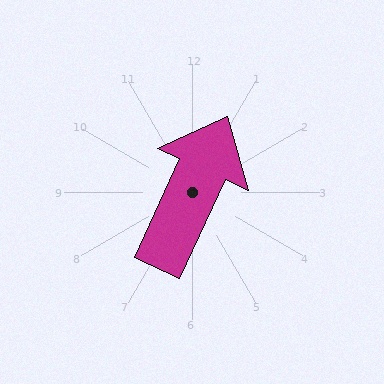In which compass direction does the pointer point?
Northeast.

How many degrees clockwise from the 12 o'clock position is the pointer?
Approximately 25 degrees.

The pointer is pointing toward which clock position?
Roughly 1 o'clock.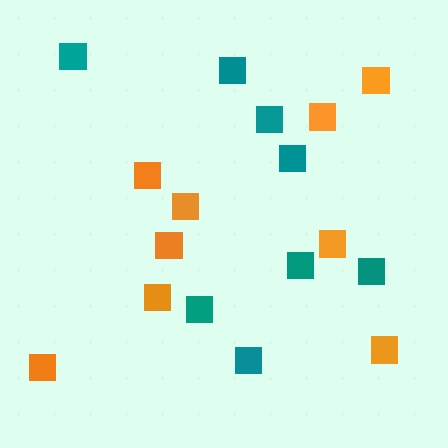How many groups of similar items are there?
There are 2 groups: one group of orange squares (9) and one group of teal squares (8).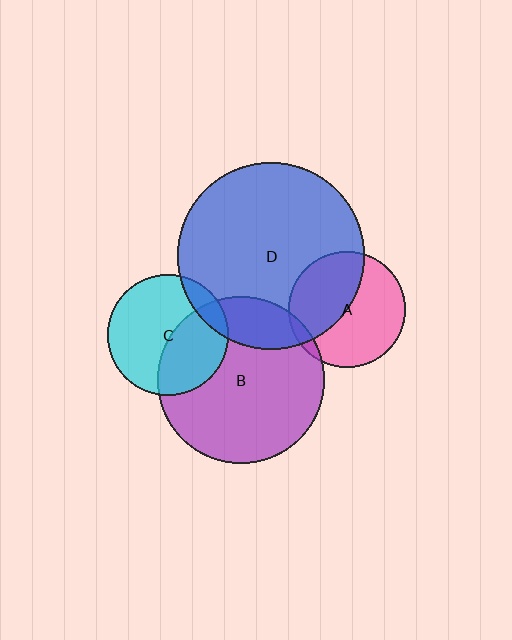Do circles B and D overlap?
Yes.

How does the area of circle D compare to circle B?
Approximately 1.2 times.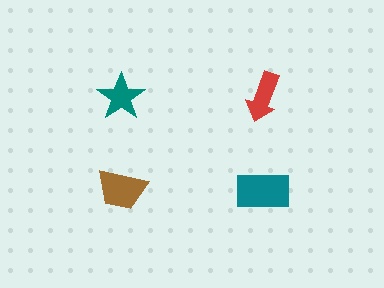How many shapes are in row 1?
2 shapes.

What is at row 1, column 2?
A red arrow.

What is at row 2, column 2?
A teal rectangle.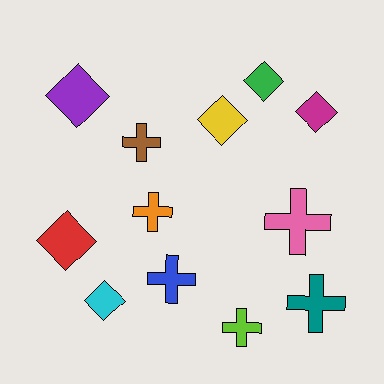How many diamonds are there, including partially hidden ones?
There are 6 diamonds.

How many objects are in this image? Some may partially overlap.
There are 12 objects.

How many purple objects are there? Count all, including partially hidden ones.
There is 1 purple object.